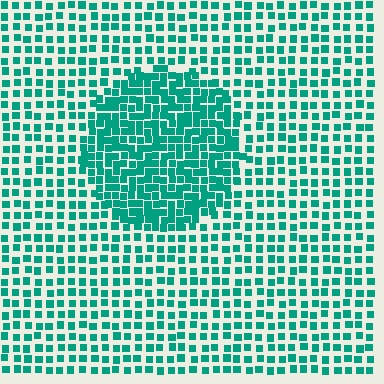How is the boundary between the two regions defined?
The boundary is defined by a change in element density (approximately 1.9x ratio). All elements are the same color, size, and shape.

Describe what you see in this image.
The image contains small teal elements arranged at two different densities. A circle-shaped region is visible where the elements are more densely packed than the surrounding area.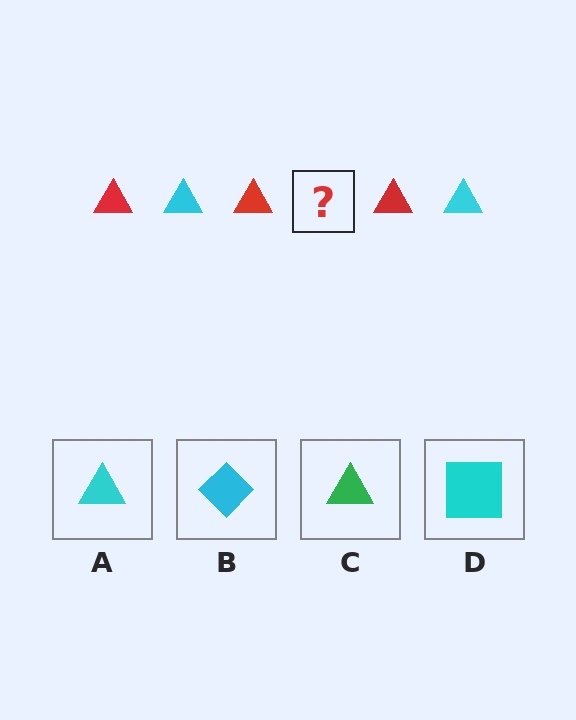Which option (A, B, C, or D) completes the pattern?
A.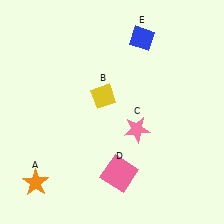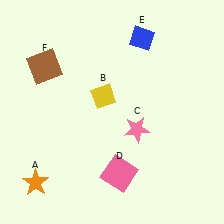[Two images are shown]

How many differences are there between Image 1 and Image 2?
There is 1 difference between the two images.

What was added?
A brown square (F) was added in Image 2.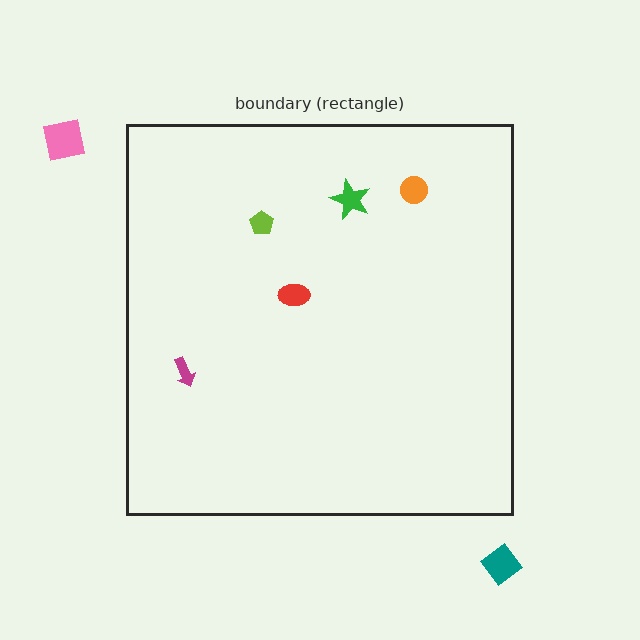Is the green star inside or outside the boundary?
Inside.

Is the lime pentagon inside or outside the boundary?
Inside.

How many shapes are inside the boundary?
5 inside, 2 outside.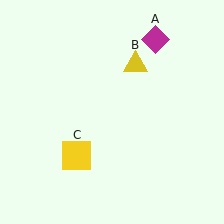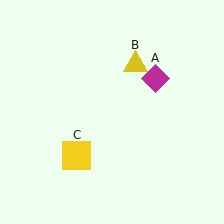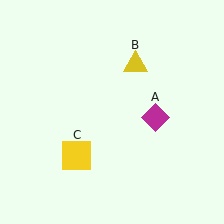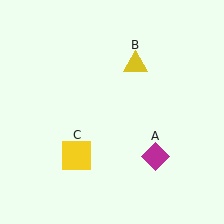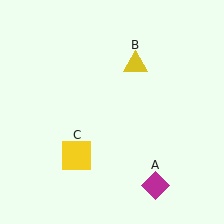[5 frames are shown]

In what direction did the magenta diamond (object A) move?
The magenta diamond (object A) moved down.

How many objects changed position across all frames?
1 object changed position: magenta diamond (object A).